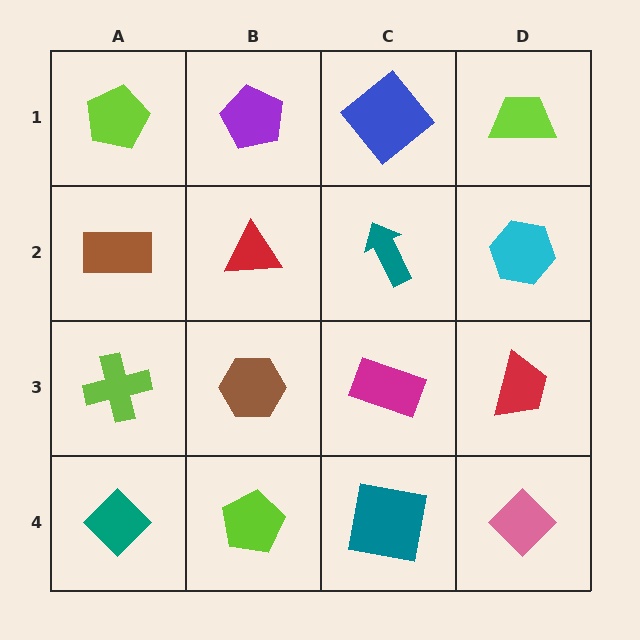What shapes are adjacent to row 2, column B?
A purple pentagon (row 1, column B), a brown hexagon (row 3, column B), a brown rectangle (row 2, column A), a teal arrow (row 2, column C).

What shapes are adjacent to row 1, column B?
A red triangle (row 2, column B), a lime pentagon (row 1, column A), a blue diamond (row 1, column C).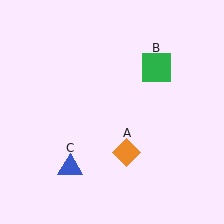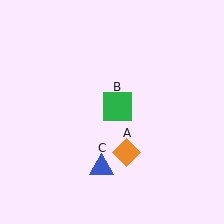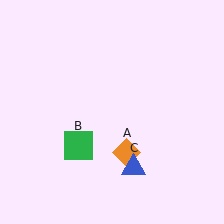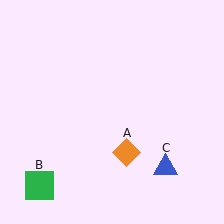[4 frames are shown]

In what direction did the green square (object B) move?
The green square (object B) moved down and to the left.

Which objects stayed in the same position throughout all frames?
Orange diamond (object A) remained stationary.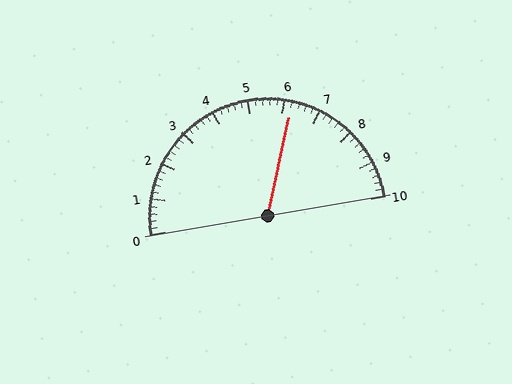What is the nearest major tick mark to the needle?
The nearest major tick mark is 6.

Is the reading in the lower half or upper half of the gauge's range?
The reading is in the upper half of the range (0 to 10).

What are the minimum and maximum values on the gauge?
The gauge ranges from 0 to 10.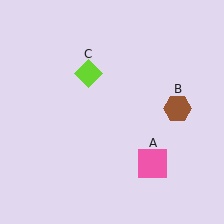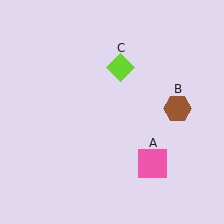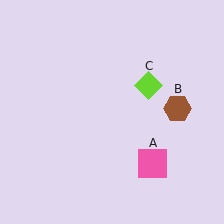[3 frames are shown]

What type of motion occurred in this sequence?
The lime diamond (object C) rotated clockwise around the center of the scene.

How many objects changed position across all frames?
1 object changed position: lime diamond (object C).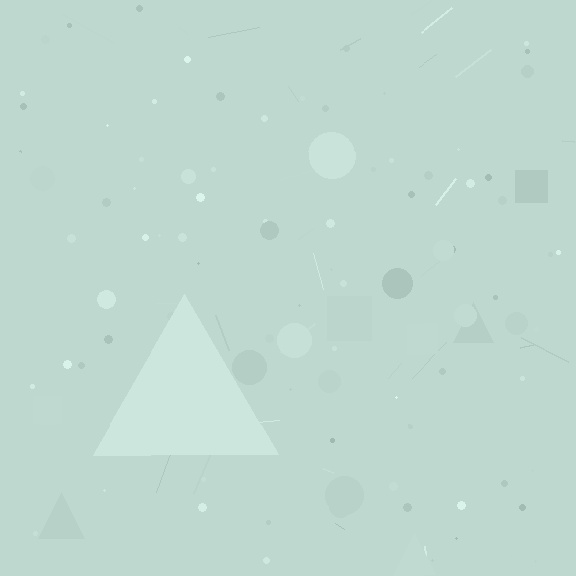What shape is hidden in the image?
A triangle is hidden in the image.